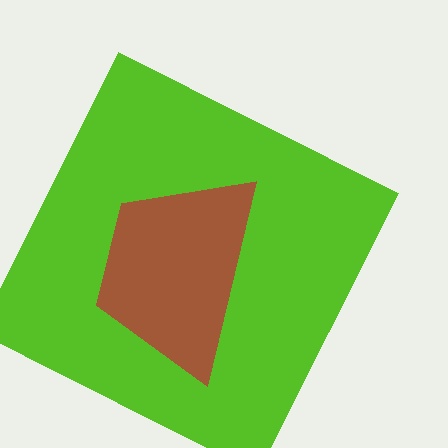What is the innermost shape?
The brown trapezoid.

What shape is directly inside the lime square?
The brown trapezoid.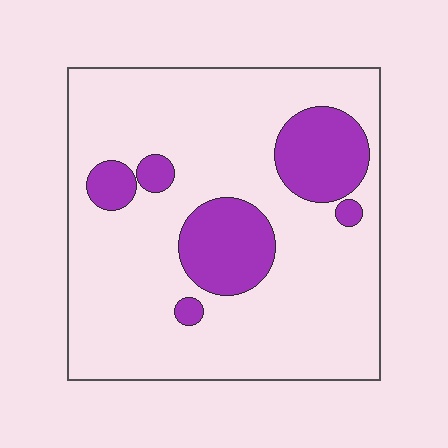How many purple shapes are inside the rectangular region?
6.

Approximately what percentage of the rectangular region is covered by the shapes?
Approximately 20%.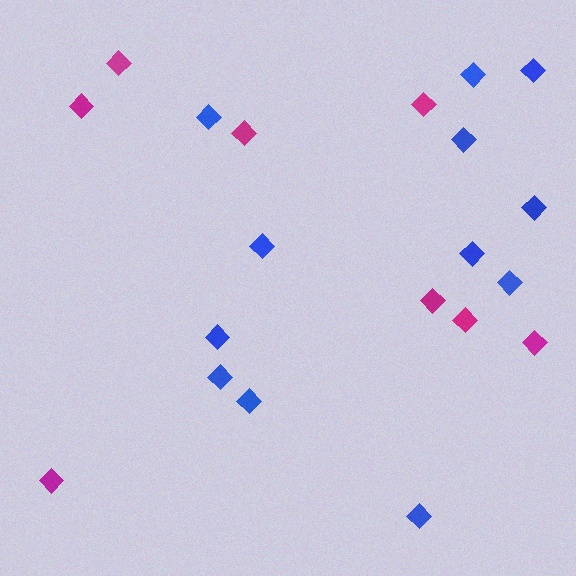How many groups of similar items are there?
There are 2 groups: one group of blue diamonds (12) and one group of magenta diamonds (8).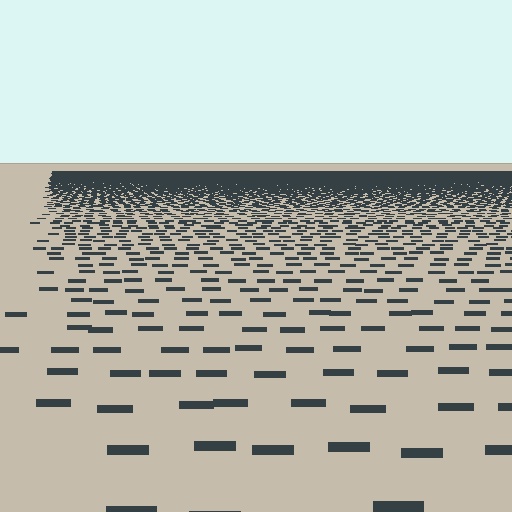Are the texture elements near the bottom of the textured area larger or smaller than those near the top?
Larger. Near the bottom, elements are closer to the viewer and appear at a bigger on-screen size.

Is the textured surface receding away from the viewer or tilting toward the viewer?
The surface is receding away from the viewer. Texture elements get smaller and denser toward the top.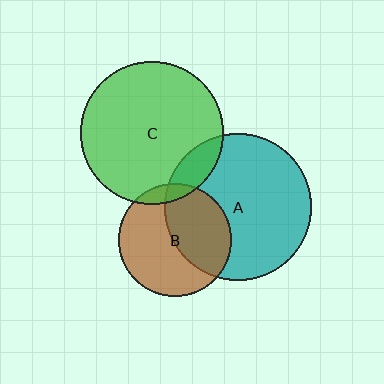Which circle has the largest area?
Circle A (teal).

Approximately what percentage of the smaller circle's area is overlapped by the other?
Approximately 10%.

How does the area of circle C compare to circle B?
Approximately 1.6 times.